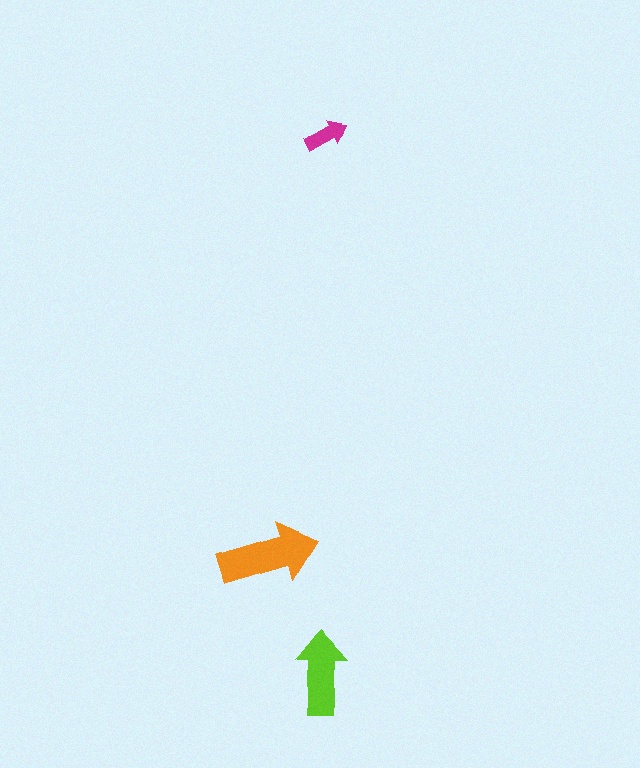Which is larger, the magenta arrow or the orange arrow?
The orange one.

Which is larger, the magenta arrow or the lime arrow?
The lime one.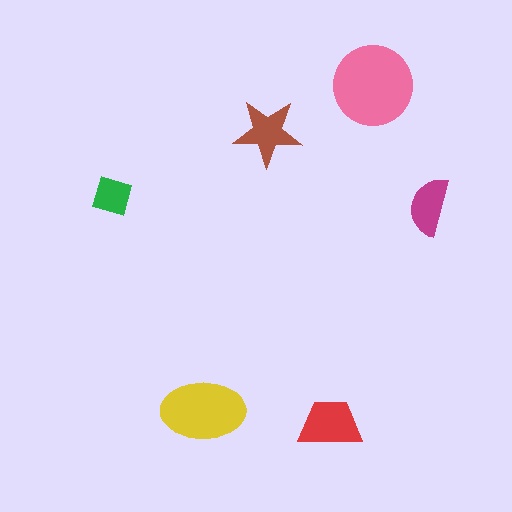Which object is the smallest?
The green square.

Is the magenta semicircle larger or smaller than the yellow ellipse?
Smaller.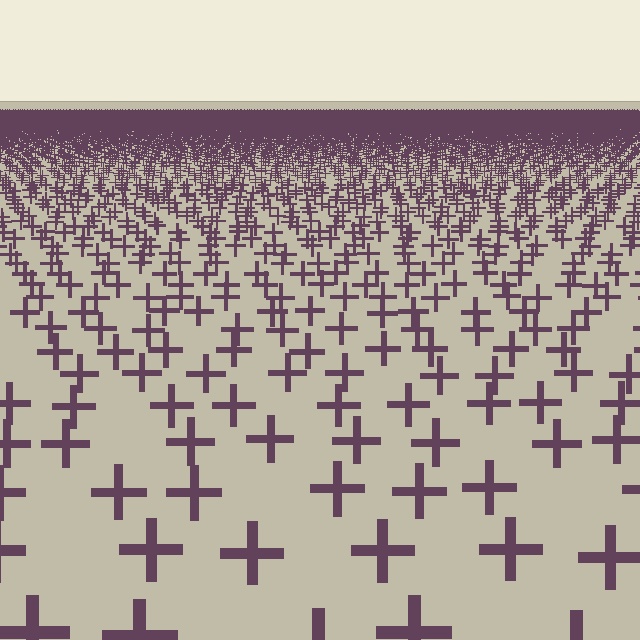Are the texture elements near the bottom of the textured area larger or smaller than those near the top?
Larger. Near the bottom, elements are closer to the viewer and appear at a bigger on-screen size.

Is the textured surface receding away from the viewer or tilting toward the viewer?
The surface is receding away from the viewer. Texture elements get smaller and denser toward the top.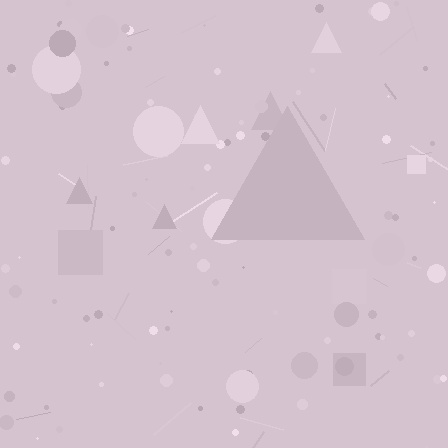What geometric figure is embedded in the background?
A triangle is embedded in the background.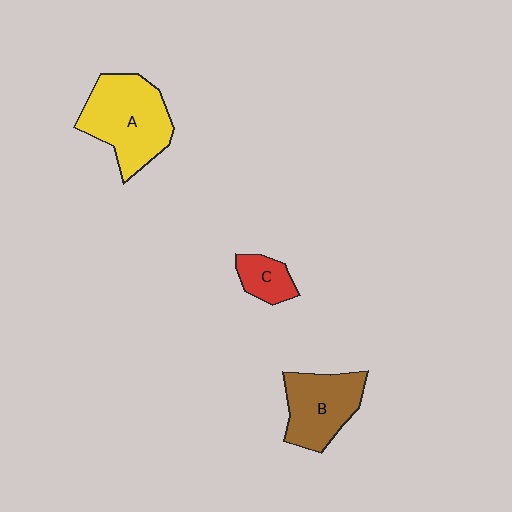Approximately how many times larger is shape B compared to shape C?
Approximately 2.2 times.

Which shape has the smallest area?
Shape C (red).